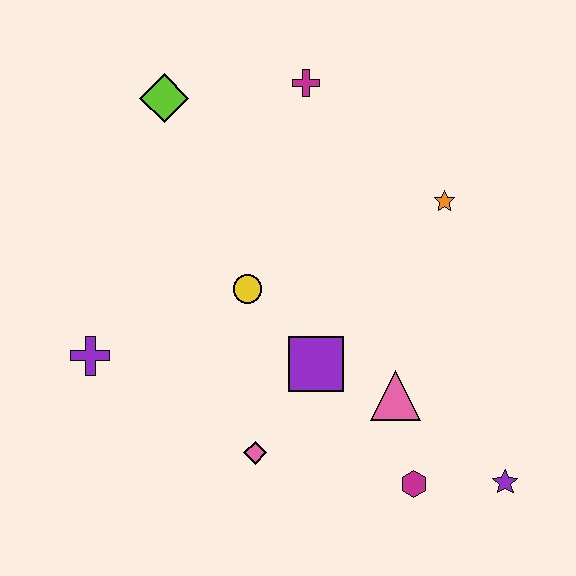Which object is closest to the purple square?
The pink triangle is closest to the purple square.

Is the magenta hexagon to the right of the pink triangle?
Yes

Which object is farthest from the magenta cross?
The purple star is farthest from the magenta cross.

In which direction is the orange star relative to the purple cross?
The orange star is to the right of the purple cross.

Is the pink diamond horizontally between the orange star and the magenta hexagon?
No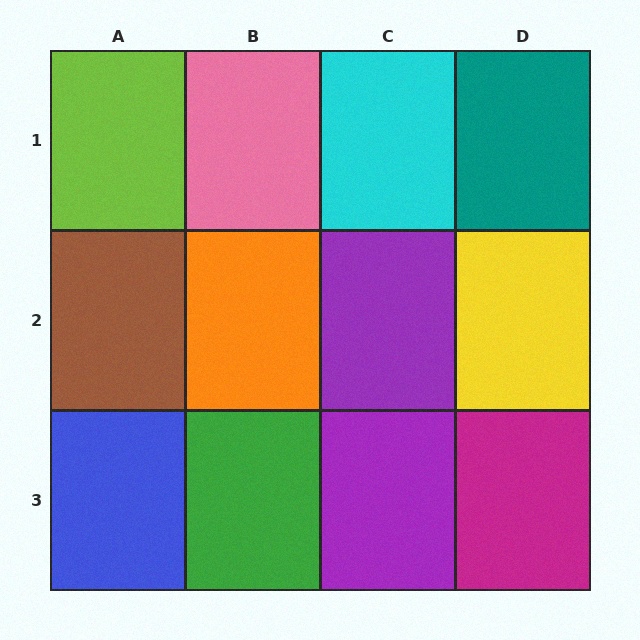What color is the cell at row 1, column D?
Teal.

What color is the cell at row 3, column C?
Purple.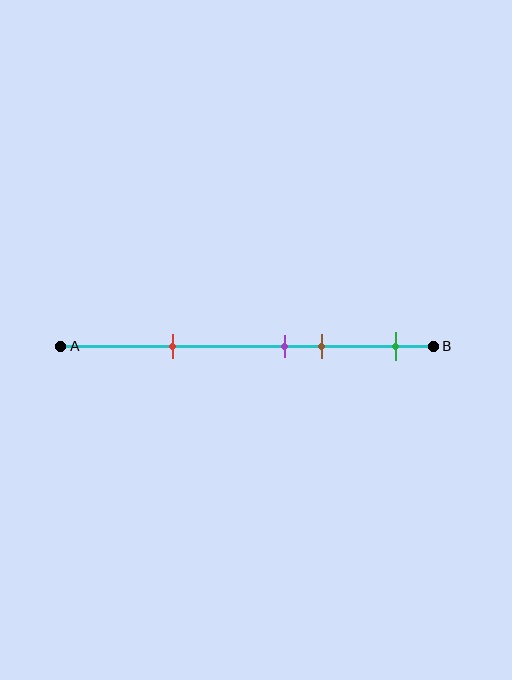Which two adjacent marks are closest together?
The purple and brown marks are the closest adjacent pair.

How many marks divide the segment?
There are 4 marks dividing the segment.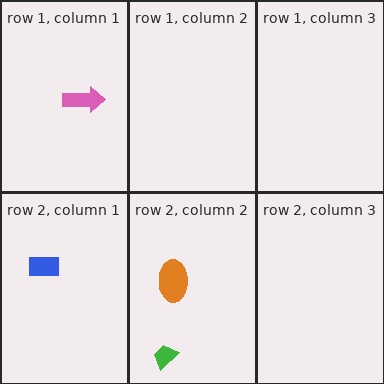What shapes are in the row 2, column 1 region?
The blue rectangle.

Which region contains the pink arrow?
The row 1, column 1 region.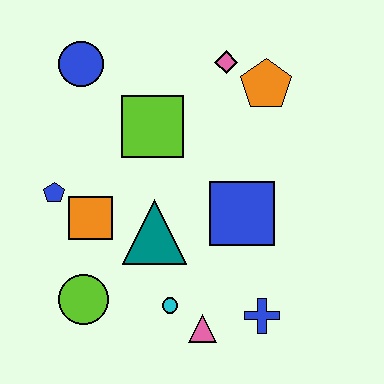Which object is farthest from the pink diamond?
The lime circle is farthest from the pink diamond.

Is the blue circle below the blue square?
No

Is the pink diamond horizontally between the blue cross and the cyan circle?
Yes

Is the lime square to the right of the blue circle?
Yes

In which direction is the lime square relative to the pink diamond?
The lime square is to the left of the pink diamond.